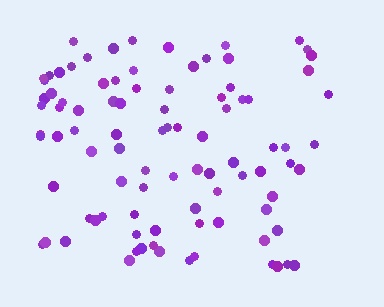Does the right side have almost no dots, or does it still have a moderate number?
Still a moderate number, just noticeably fewer than the left.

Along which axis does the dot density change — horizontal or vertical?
Horizontal.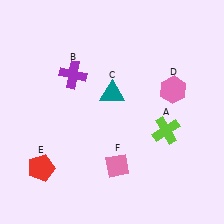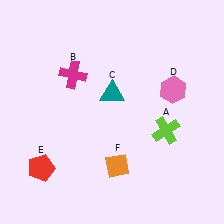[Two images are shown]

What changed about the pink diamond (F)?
In Image 1, F is pink. In Image 2, it changed to orange.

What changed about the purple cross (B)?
In Image 1, B is purple. In Image 2, it changed to magenta.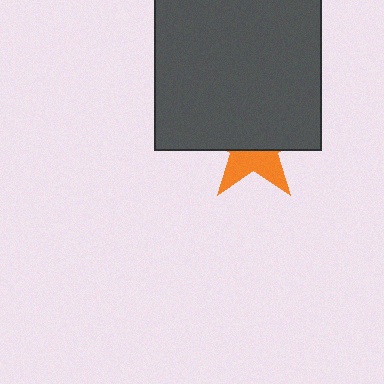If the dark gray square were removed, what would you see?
You would see the complete orange star.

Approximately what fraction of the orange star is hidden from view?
Roughly 62% of the orange star is hidden behind the dark gray square.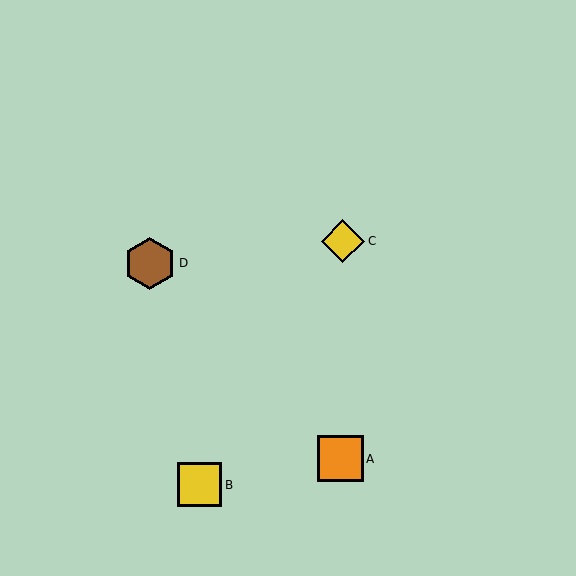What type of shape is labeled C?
Shape C is a yellow diamond.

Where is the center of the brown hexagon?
The center of the brown hexagon is at (150, 263).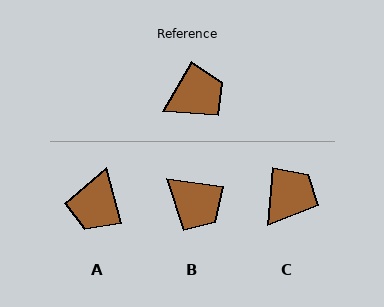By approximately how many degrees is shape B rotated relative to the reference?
Approximately 68 degrees clockwise.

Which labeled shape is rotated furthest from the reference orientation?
A, about 136 degrees away.